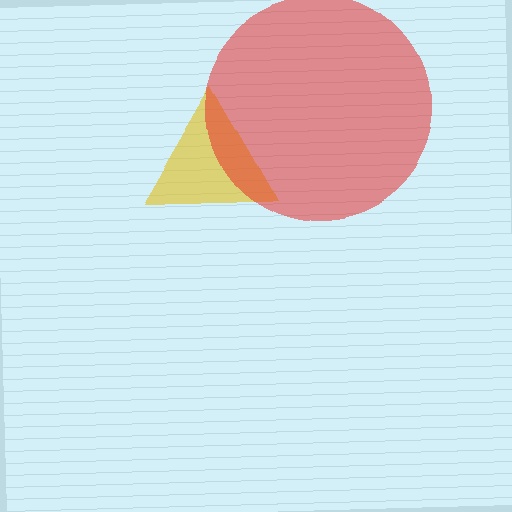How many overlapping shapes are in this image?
There are 2 overlapping shapes in the image.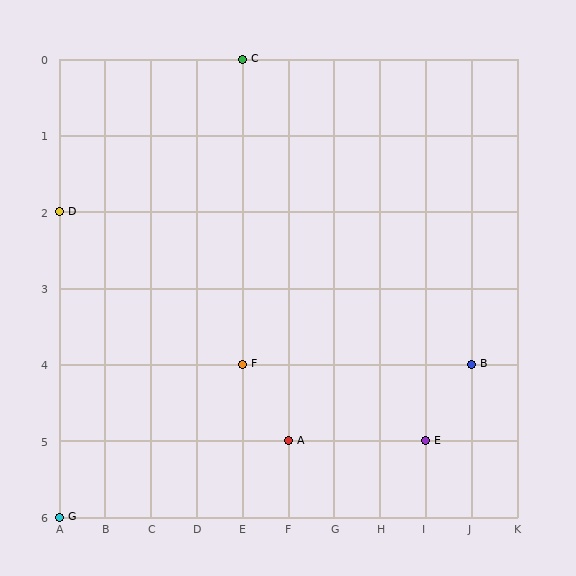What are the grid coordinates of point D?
Point D is at grid coordinates (A, 2).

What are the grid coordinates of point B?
Point B is at grid coordinates (J, 4).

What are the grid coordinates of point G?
Point G is at grid coordinates (A, 6).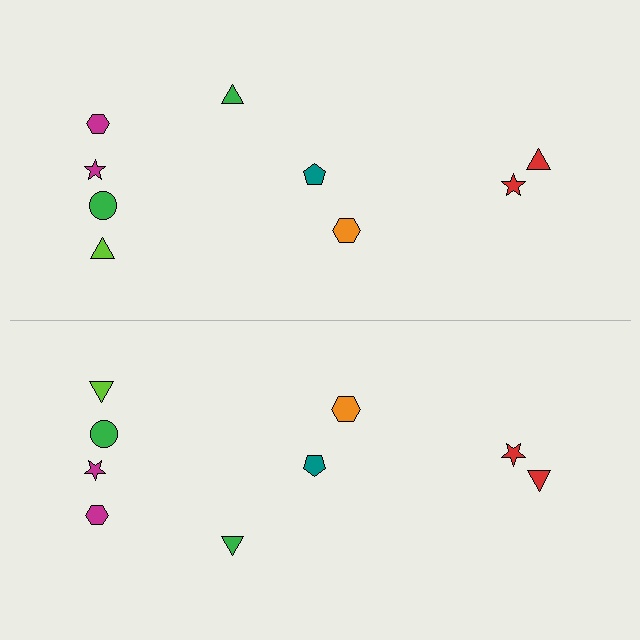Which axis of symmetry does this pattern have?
The pattern has a horizontal axis of symmetry running through the center of the image.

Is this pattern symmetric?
Yes, this pattern has bilateral (reflection) symmetry.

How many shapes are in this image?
There are 18 shapes in this image.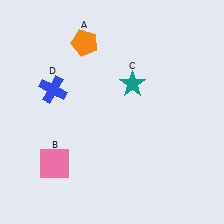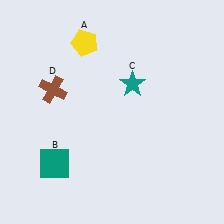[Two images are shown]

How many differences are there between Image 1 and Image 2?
There are 3 differences between the two images.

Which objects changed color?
A changed from orange to yellow. B changed from pink to teal. D changed from blue to brown.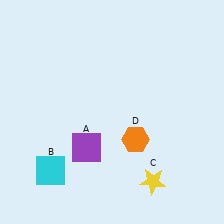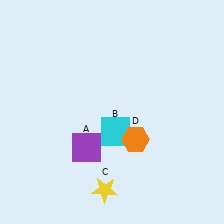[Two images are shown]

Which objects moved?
The objects that moved are: the cyan square (B), the yellow star (C).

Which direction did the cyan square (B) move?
The cyan square (B) moved right.